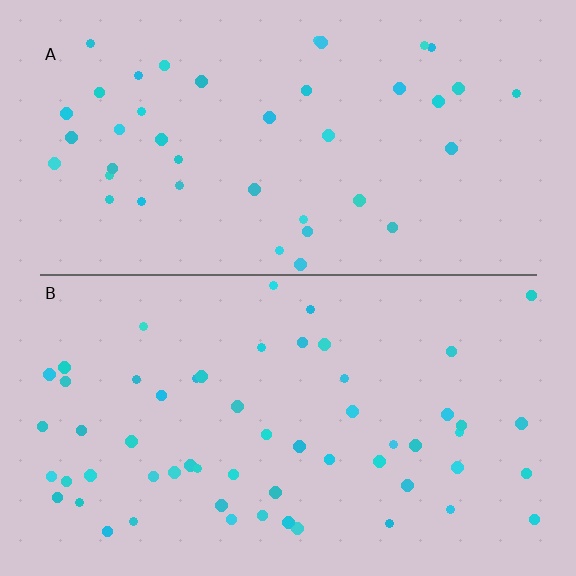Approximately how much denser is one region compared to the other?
Approximately 1.4× — region B over region A.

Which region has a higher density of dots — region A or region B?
B (the bottom).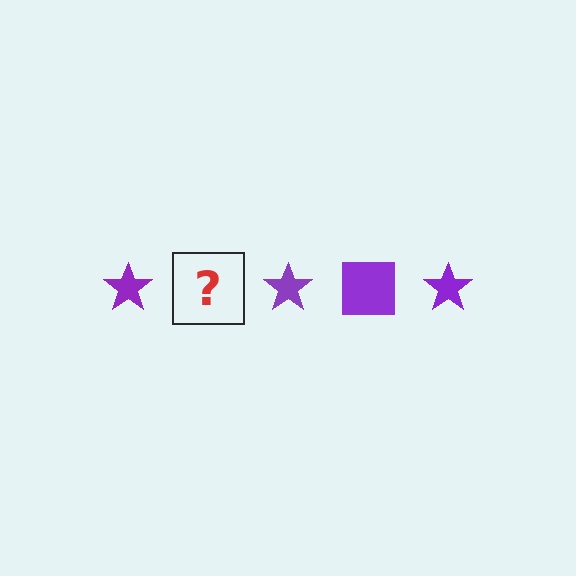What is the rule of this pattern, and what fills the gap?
The rule is that the pattern cycles through star, square shapes in purple. The gap should be filled with a purple square.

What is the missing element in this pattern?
The missing element is a purple square.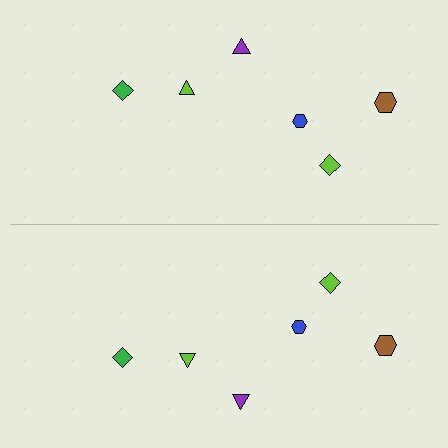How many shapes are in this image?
There are 12 shapes in this image.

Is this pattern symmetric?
Yes, this pattern has bilateral (reflection) symmetry.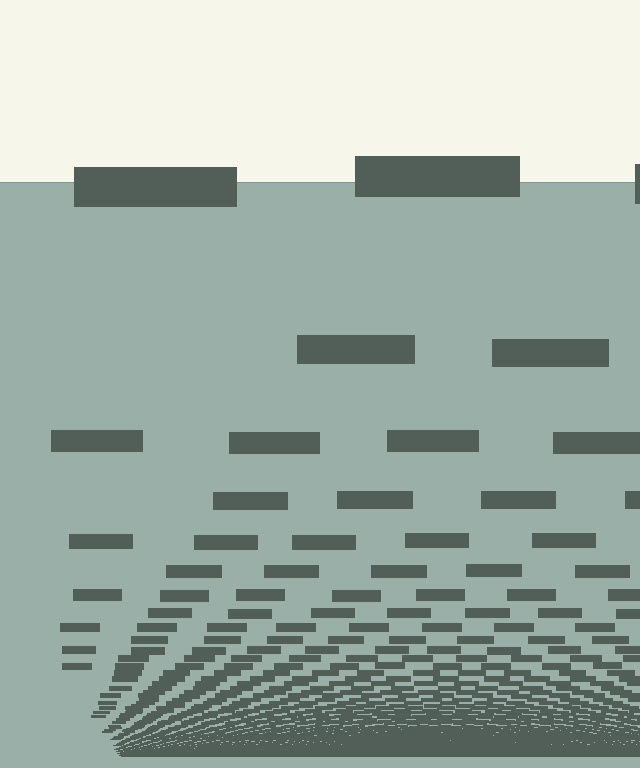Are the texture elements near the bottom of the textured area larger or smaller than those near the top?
Smaller. The gradient is inverted — elements near the bottom are smaller and denser.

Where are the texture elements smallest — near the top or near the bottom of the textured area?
Near the bottom.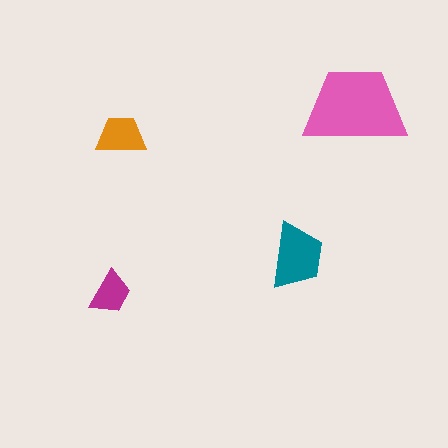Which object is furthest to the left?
The magenta trapezoid is leftmost.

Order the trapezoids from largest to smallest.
the pink one, the teal one, the orange one, the magenta one.